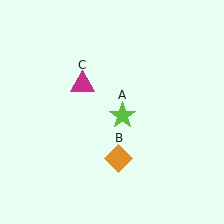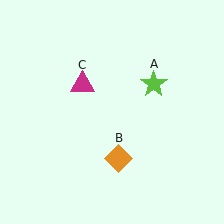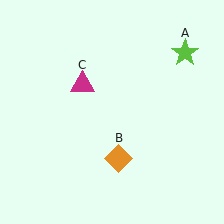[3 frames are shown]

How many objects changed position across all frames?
1 object changed position: lime star (object A).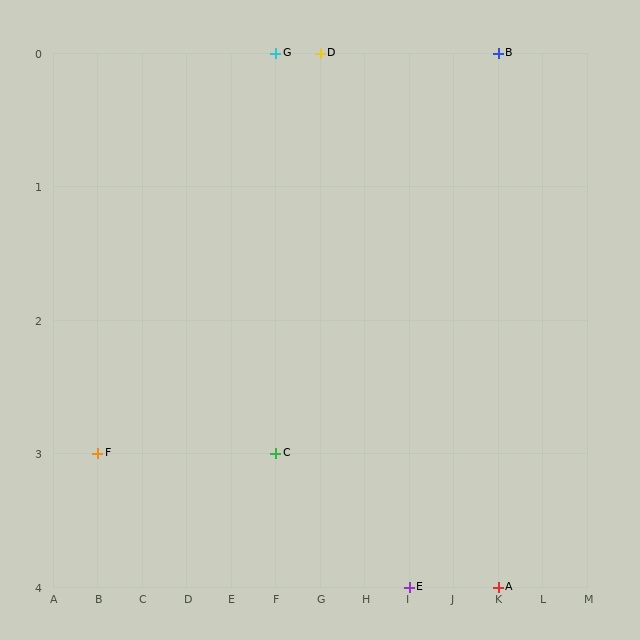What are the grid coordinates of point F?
Point F is at grid coordinates (B, 3).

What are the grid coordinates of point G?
Point G is at grid coordinates (F, 0).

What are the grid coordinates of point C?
Point C is at grid coordinates (F, 3).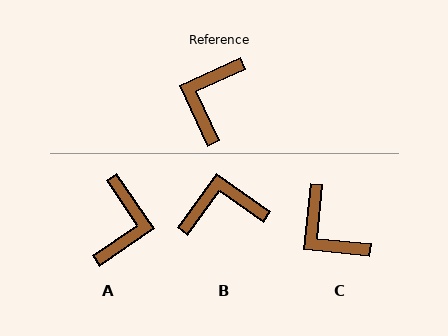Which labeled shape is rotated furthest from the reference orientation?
A, about 170 degrees away.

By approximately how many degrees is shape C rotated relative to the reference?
Approximately 59 degrees counter-clockwise.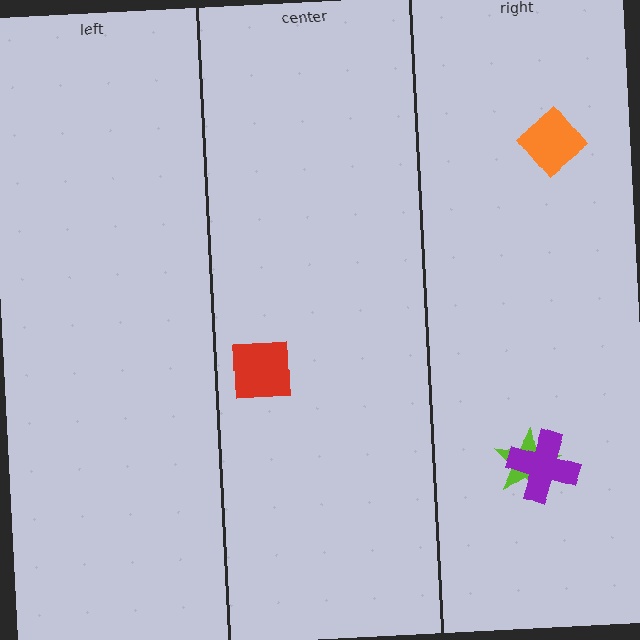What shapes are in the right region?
The lime star, the orange diamond, the purple cross.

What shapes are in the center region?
The red square.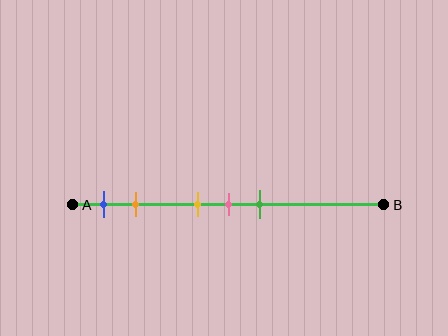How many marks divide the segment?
There are 5 marks dividing the segment.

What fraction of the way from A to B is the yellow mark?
The yellow mark is approximately 40% (0.4) of the way from A to B.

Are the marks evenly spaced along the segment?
No, the marks are not evenly spaced.